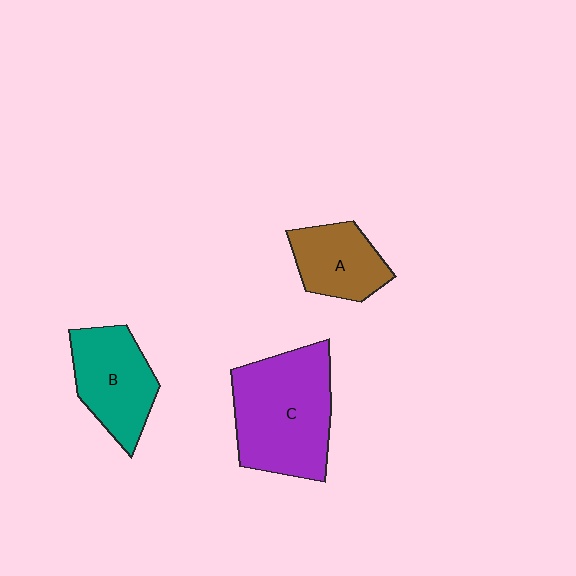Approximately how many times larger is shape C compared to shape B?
Approximately 1.5 times.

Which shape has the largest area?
Shape C (purple).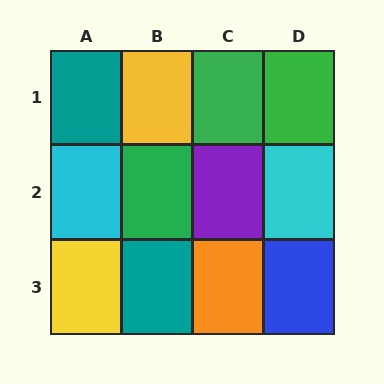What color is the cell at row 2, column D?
Cyan.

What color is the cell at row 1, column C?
Green.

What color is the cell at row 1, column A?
Teal.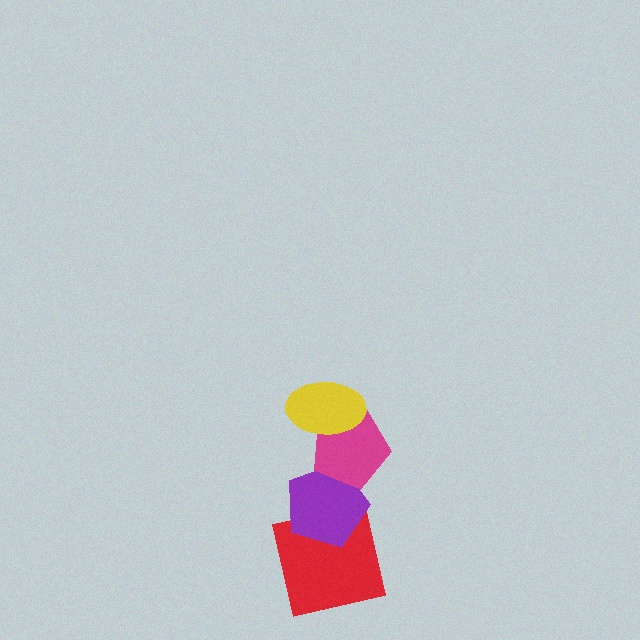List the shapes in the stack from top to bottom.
From top to bottom: the yellow ellipse, the magenta pentagon, the purple pentagon, the red square.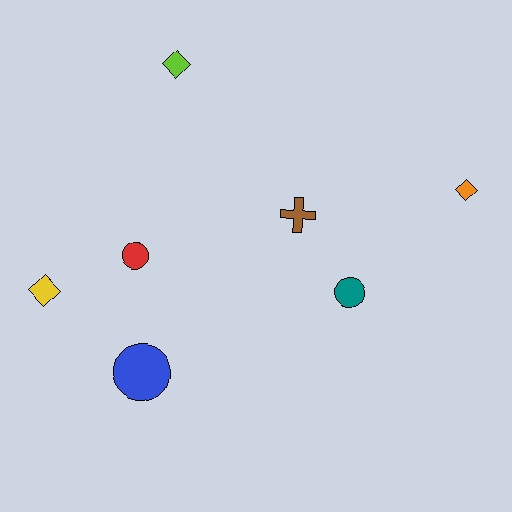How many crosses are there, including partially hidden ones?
There is 1 cross.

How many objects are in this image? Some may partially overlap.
There are 7 objects.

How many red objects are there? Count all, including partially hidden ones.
There is 1 red object.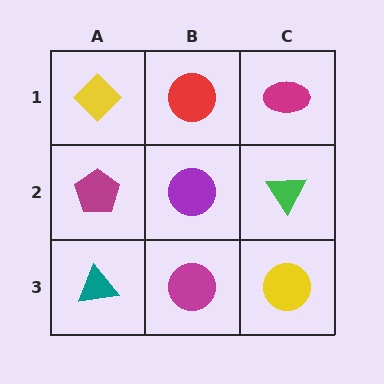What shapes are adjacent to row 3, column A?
A magenta pentagon (row 2, column A), a magenta circle (row 3, column B).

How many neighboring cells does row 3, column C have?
2.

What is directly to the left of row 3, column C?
A magenta circle.